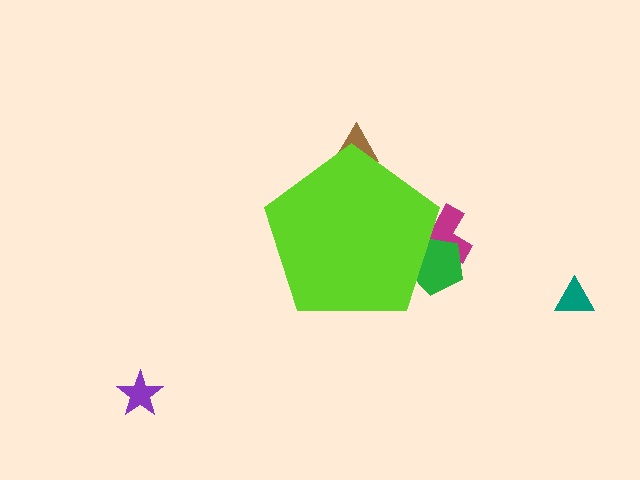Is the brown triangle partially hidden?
Yes, the brown triangle is partially hidden behind the lime pentagon.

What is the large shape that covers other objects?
A lime pentagon.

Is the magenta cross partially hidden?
Yes, the magenta cross is partially hidden behind the lime pentagon.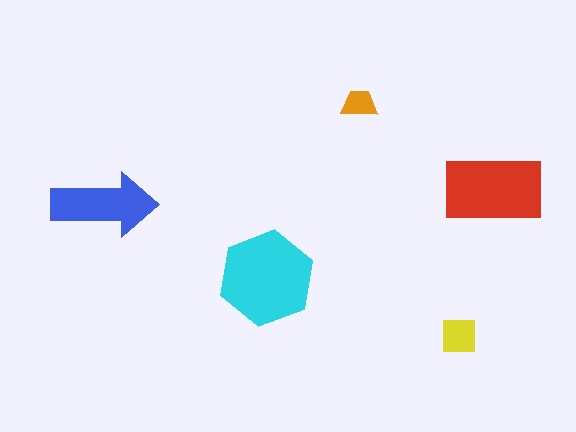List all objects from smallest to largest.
The orange trapezoid, the yellow square, the blue arrow, the red rectangle, the cyan hexagon.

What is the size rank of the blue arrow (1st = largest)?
3rd.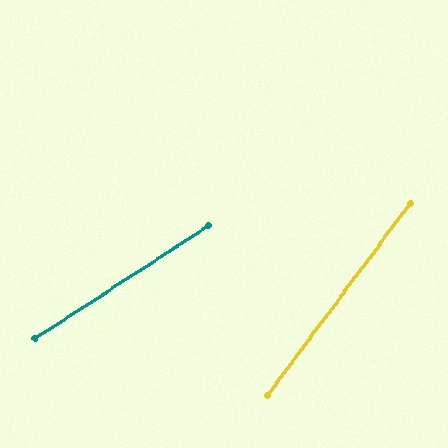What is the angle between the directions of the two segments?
Approximately 20 degrees.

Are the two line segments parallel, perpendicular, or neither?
Neither parallel nor perpendicular — they differ by about 20°.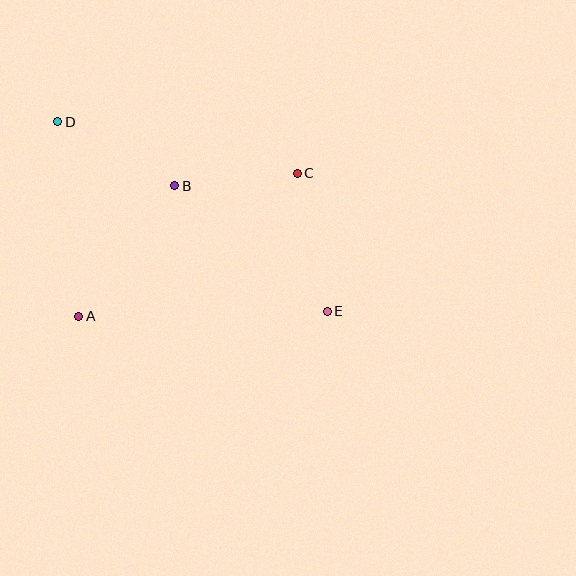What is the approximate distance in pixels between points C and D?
The distance between C and D is approximately 245 pixels.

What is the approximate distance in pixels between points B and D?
The distance between B and D is approximately 134 pixels.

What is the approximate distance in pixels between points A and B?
The distance between A and B is approximately 162 pixels.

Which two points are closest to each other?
Points B and C are closest to each other.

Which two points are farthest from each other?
Points D and E are farthest from each other.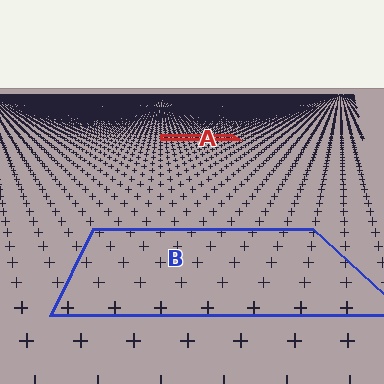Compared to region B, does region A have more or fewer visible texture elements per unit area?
Region A has more texture elements per unit area — they are packed more densely because it is farther away.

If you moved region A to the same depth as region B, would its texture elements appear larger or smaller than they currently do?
They would appear larger. At a closer depth, the same texture elements are projected at a bigger on-screen size.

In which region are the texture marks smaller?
The texture marks are smaller in region A, because it is farther away.